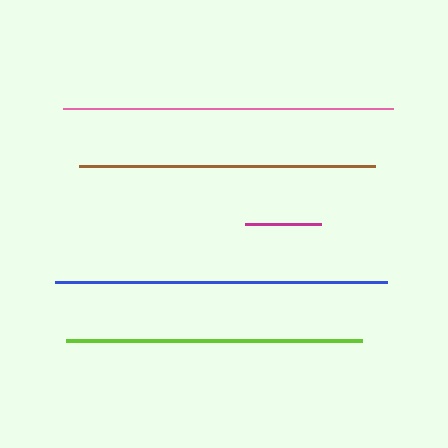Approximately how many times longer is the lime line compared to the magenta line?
The lime line is approximately 3.9 times the length of the magenta line.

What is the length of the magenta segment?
The magenta segment is approximately 77 pixels long.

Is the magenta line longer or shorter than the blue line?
The blue line is longer than the magenta line.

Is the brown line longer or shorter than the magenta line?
The brown line is longer than the magenta line.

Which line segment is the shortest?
The magenta line is the shortest at approximately 77 pixels.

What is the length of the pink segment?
The pink segment is approximately 330 pixels long.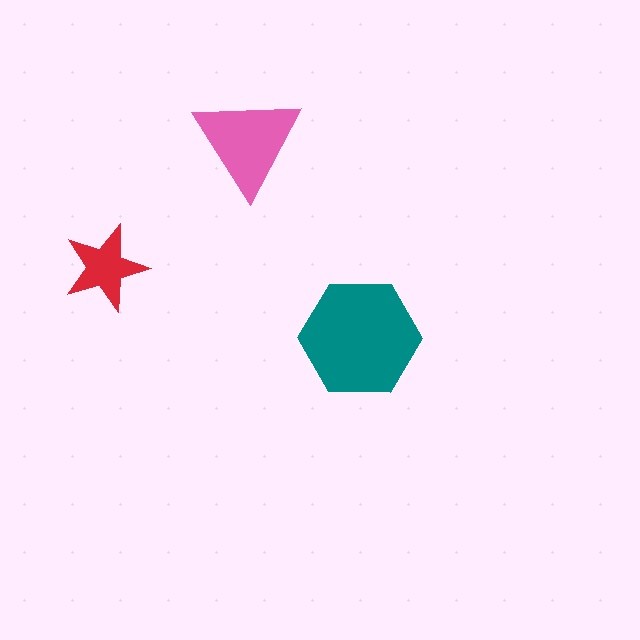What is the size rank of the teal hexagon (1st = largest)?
1st.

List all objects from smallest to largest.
The red star, the pink triangle, the teal hexagon.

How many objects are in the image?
There are 3 objects in the image.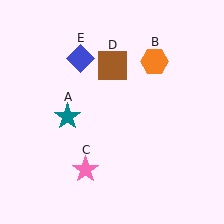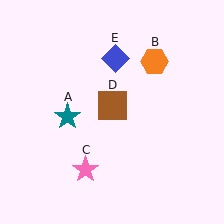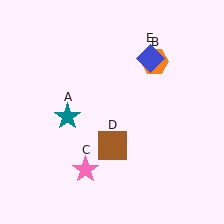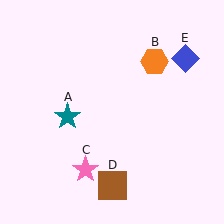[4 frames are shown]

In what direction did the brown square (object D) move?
The brown square (object D) moved down.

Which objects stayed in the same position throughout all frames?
Teal star (object A) and orange hexagon (object B) and pink star (object C) remained stationary.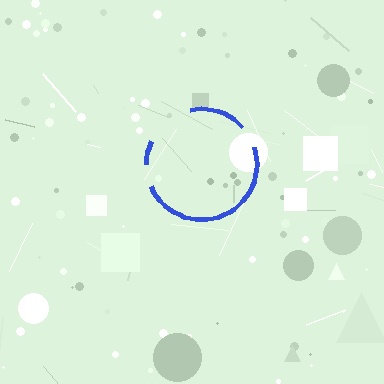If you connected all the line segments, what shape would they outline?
They would outline a circle.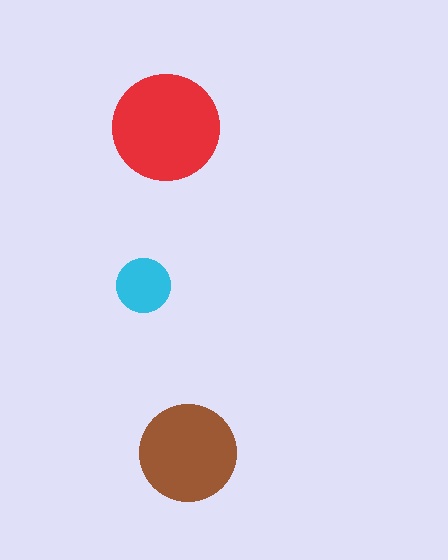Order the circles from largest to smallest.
the red one, the brown one, the cyan one.